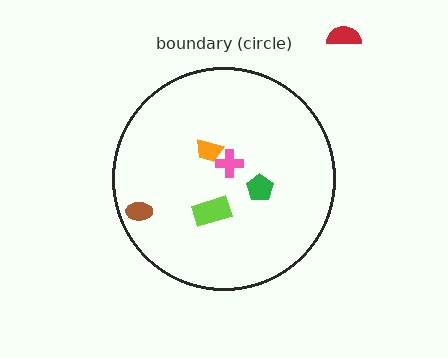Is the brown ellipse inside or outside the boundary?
Inside.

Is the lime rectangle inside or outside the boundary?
Inside.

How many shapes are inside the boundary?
5 inside, 1 outside.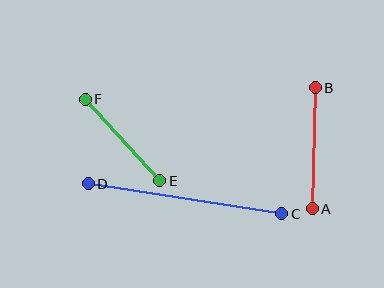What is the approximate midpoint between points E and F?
The midpoint is at approximately (123, 140) pixels.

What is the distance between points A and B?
The distance is approximately 121 pixels.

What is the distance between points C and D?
The distance is approximately 196 pixels.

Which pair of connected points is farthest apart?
Points C and D are farthest apart.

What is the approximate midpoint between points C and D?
The midpoint is at approximately (185, 199) pixels.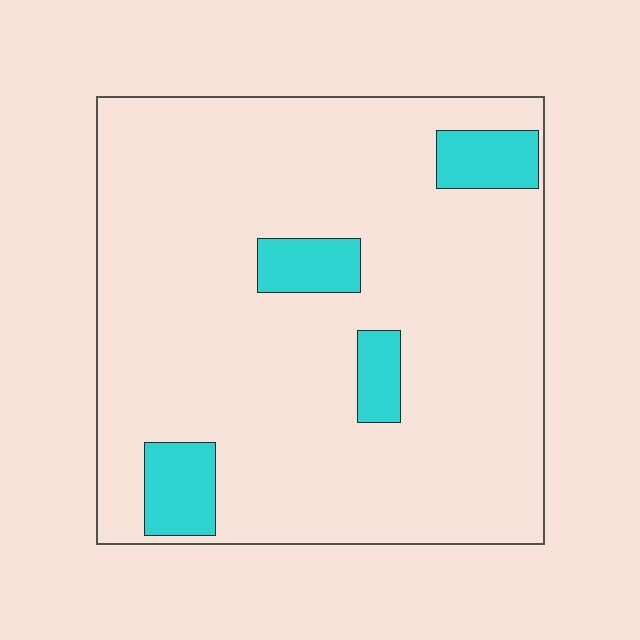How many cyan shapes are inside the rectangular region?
4.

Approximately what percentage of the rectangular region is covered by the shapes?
Approximately 10%.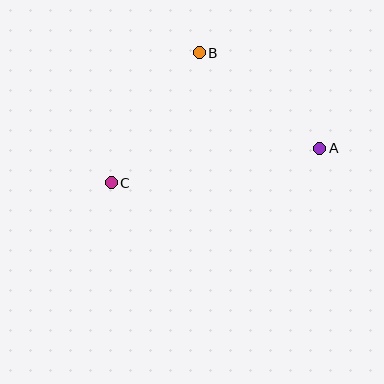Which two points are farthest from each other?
Points A and C are farthest from each other.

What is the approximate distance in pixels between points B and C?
The distance between B and C is approximately 157 pixels.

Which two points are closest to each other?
Points A and B are closest to each other.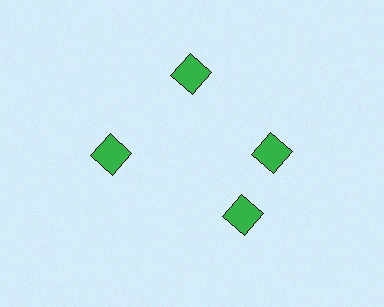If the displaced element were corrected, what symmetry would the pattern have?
It would have 4-fold rotational symmetry — the pattern would map onto itself every 90 degrees.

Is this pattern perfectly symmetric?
No. The 4 green diamonds are arranged in a ring, but one element near the 6 o'clock position is rotated out of alignment along the ring, breaking the 4-fold rotational symmetry.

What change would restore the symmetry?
The symmetry would be restored by rotating it back into even spacing with its neighbors so that all 4 diamonds sit at equal angles and equal distance from the center.